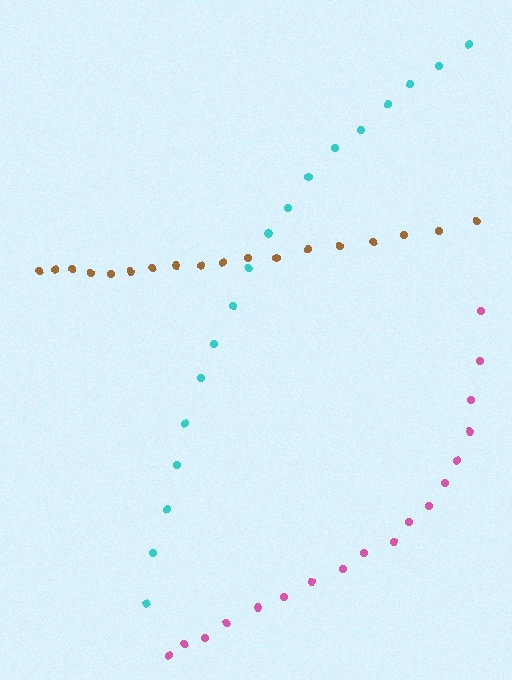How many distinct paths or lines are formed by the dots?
There are 3 distinct paths.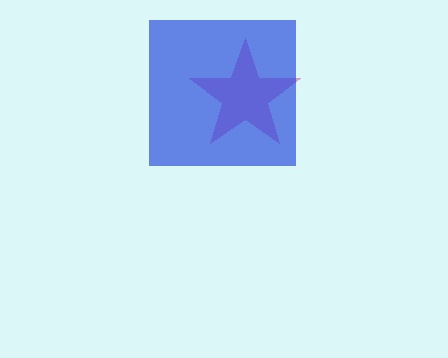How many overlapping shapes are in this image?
There are 2 overlapping shapes in the image.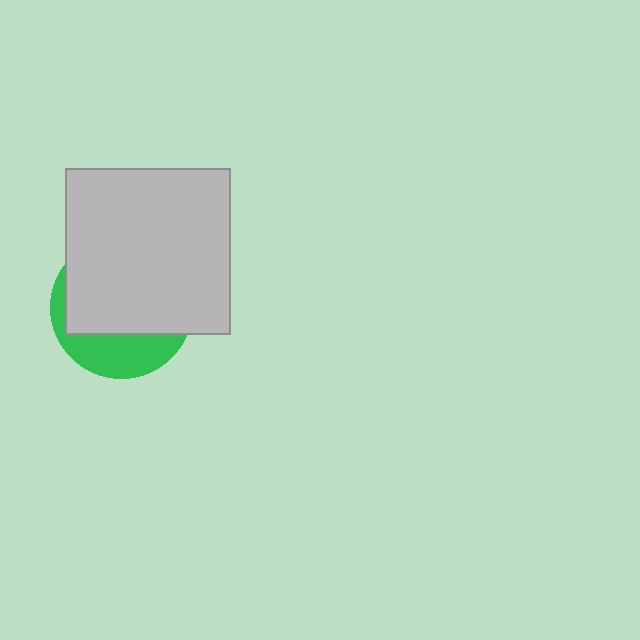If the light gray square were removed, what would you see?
You would see the complete green circle.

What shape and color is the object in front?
The object in front is a light gray square.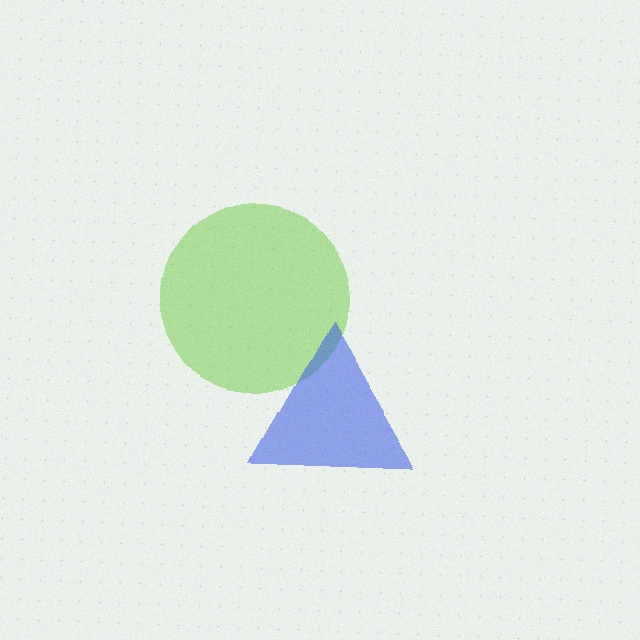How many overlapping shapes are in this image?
There are 2 overlapping shapes in the image.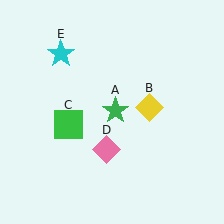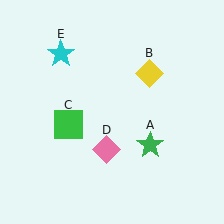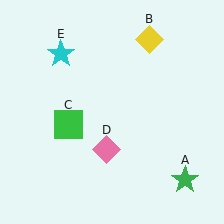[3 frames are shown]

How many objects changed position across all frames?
2 objects changed position: green star (object A), yellow diamond (object B).